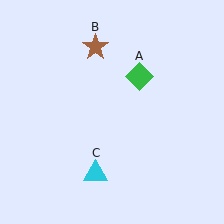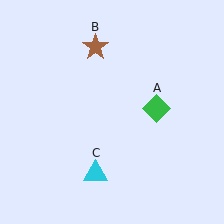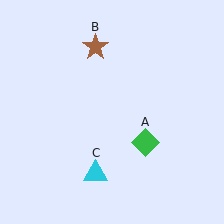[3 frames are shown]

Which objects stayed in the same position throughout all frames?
Brown star (object B) and cyan triangle (object C) remained stationary.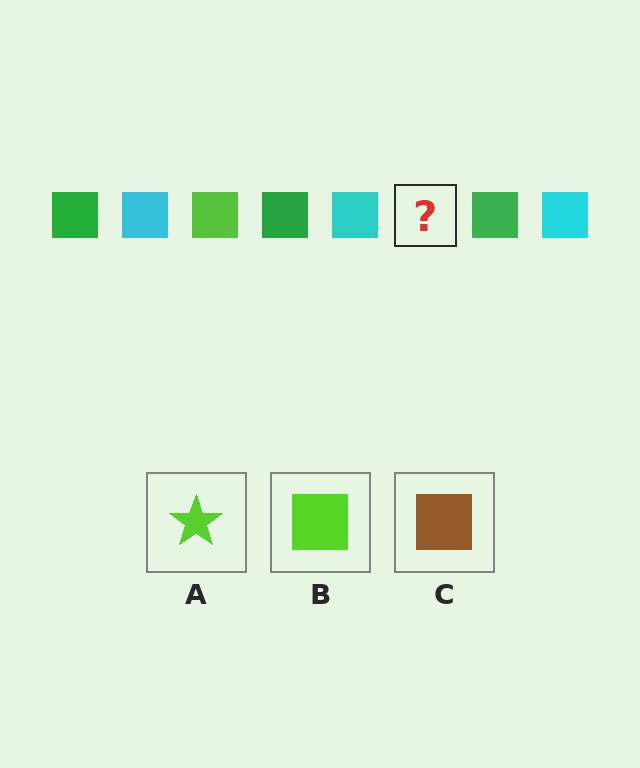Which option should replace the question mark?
Option B.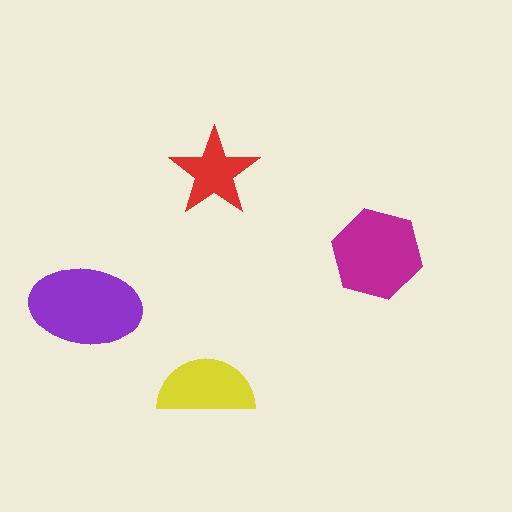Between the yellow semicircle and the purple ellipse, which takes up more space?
The purple ellipse.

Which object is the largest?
The purple ellipse.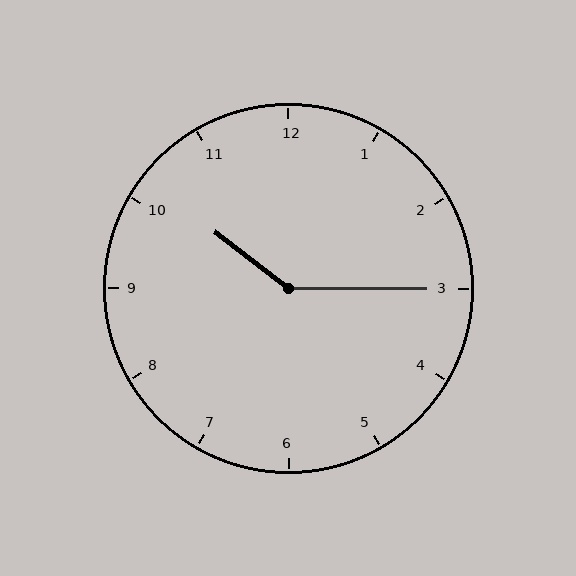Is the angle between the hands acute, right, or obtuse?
It is obtuse.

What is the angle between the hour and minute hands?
Approximately 142 degrees.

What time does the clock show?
10:15.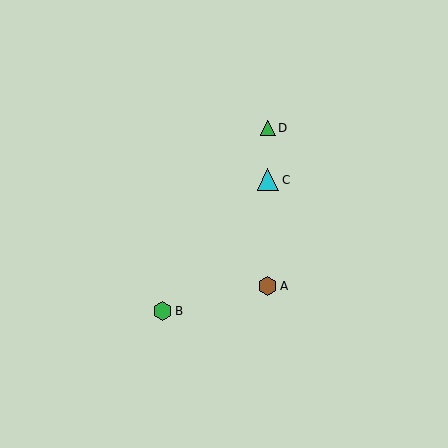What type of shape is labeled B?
Shape B is a green hexagon.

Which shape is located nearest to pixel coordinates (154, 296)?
The green hexagon (labeled B) at (162, 311) is nearest to that location.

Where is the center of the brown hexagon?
The center of the brown hexagon is at (268, 286).